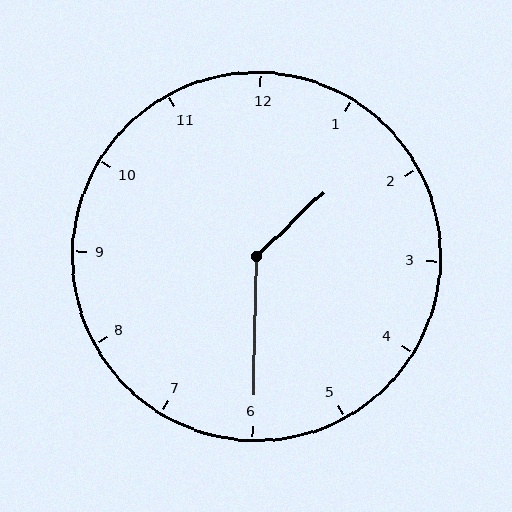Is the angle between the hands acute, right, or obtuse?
It is obtuse.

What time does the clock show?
1:30.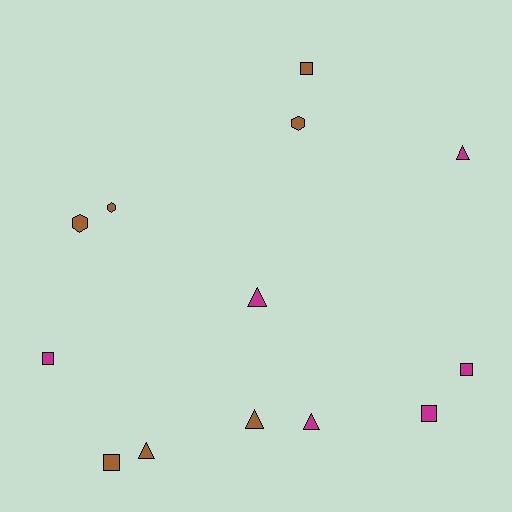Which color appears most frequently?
Brown, with 7 objects.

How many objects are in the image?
There are 13 objects.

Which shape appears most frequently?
Triangle, with 5 objects.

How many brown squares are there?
There are 2 brown squares.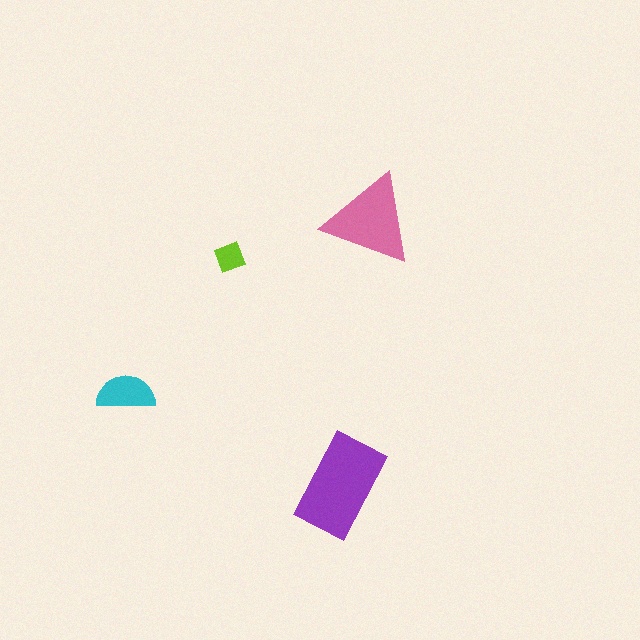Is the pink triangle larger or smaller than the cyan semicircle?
Larger.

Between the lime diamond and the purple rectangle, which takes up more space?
The purple rectangle.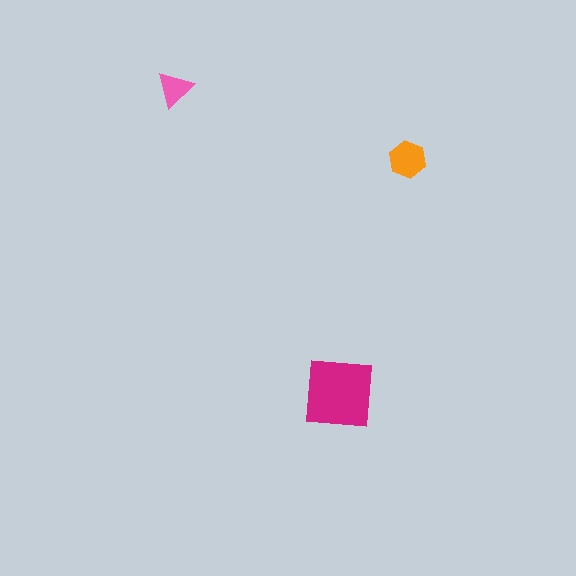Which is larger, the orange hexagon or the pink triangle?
The orange hexagon.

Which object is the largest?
The magenta square.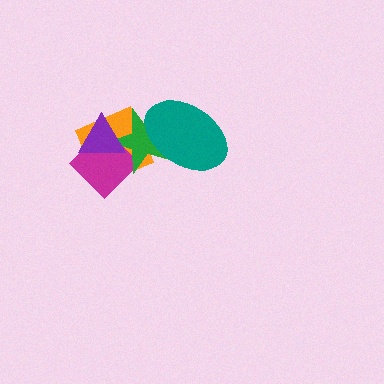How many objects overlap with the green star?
4 objects overlap with the green star.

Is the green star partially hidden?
Yes, it is partially covered by another shape.